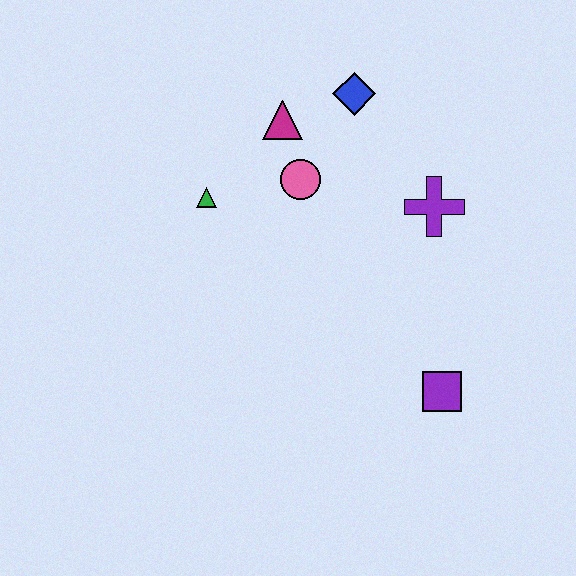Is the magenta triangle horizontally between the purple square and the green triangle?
Yes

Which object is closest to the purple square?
The purple cross is closest to the purple square.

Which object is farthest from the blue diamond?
The purple square is farthest from the blue diamond.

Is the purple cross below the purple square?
No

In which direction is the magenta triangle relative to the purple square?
The magenta triangle is above the purple square.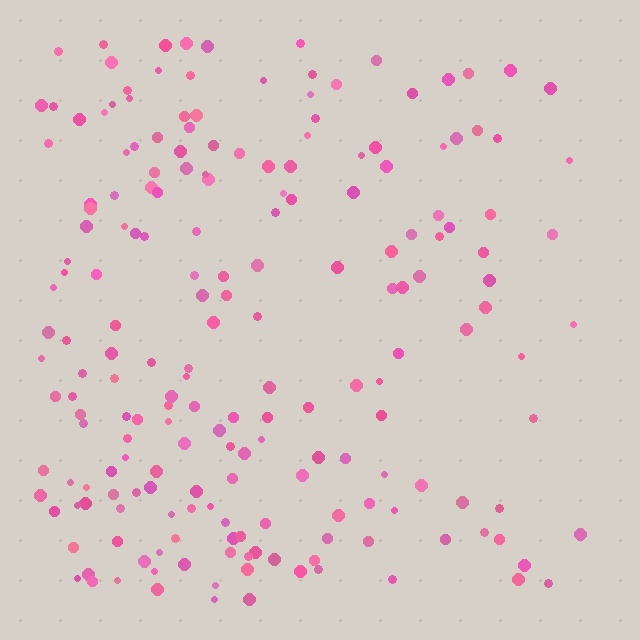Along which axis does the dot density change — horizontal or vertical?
Horizontal.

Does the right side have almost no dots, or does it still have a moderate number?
Still a moderate number, just noticeably fewer than the left.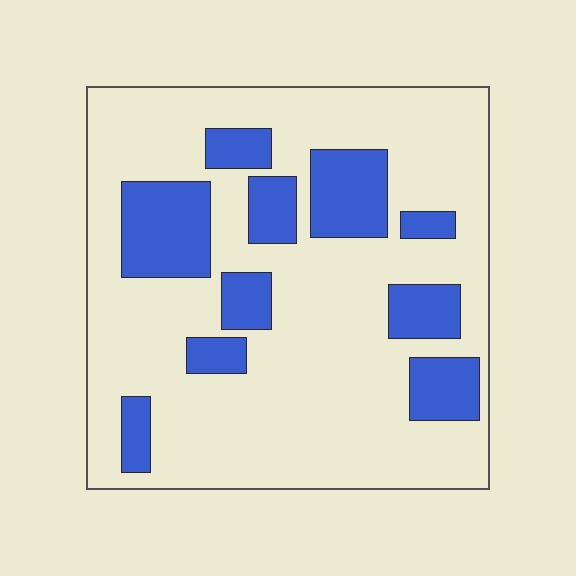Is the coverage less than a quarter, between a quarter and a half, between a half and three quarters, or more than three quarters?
Less than a quarter.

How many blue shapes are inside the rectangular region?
10.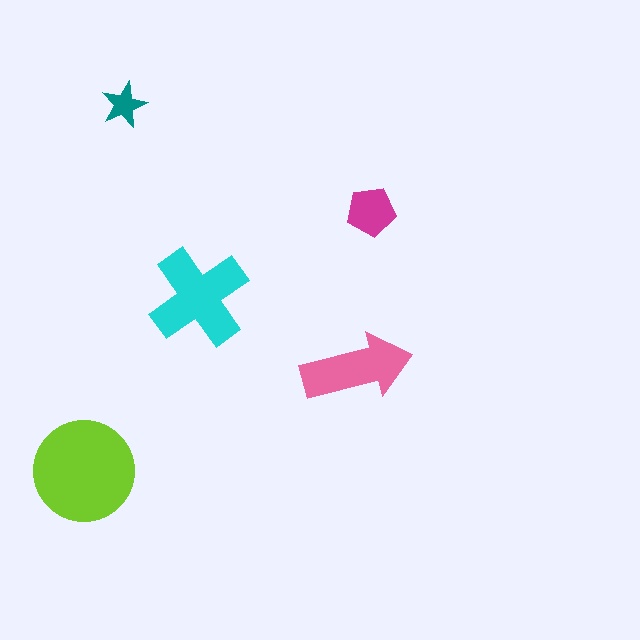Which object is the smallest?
The teal star.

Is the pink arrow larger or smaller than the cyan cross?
Smaller.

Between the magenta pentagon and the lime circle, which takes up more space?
The lime circle.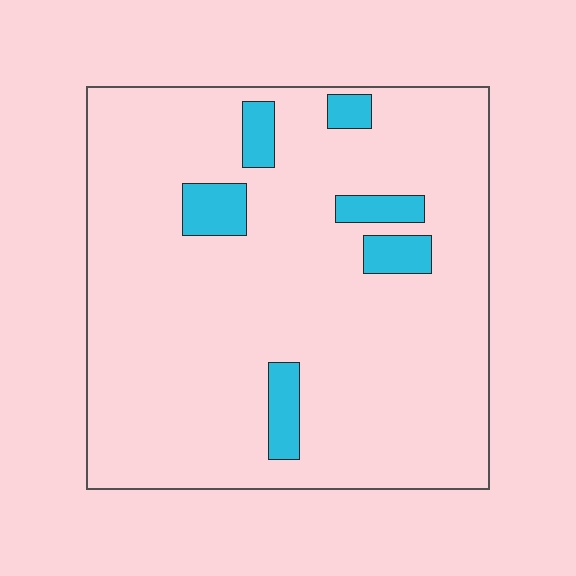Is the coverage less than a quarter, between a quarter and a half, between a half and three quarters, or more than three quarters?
Less than a quarter.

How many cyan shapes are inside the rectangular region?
6.